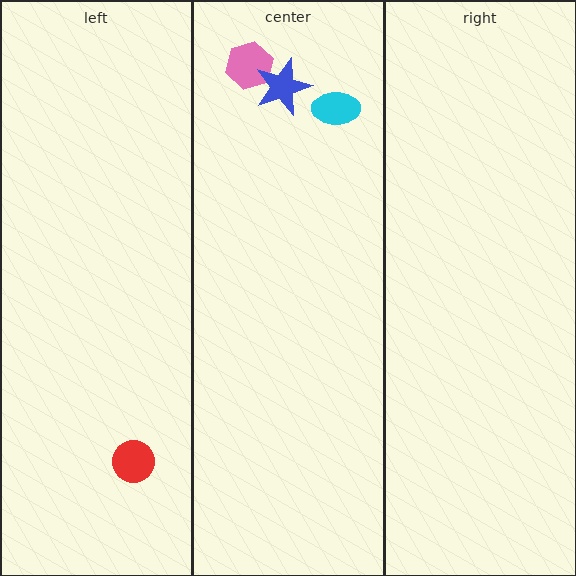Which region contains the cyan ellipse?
The center region.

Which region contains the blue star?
The center region.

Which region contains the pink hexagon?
The center region.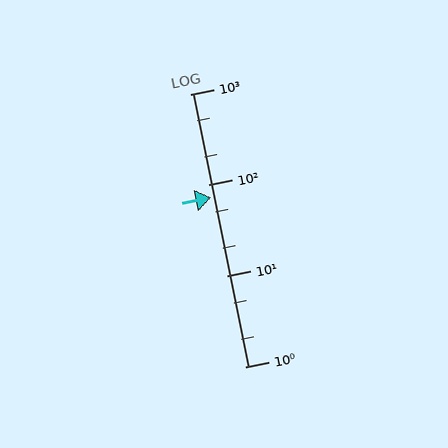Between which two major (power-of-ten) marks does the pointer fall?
The pointer is between 10 and 100.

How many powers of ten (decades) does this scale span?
The scale spans 3 decades, from 1 to 1000.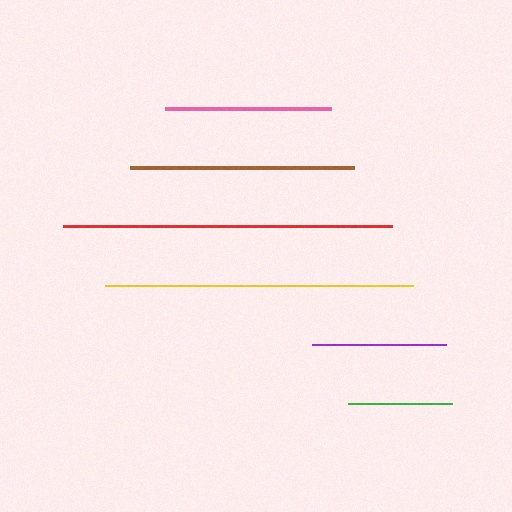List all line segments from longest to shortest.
From longest to shortest: red, yellow, brown, pink, purple, green.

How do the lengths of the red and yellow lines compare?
The red and yellow lines are approximately the same length.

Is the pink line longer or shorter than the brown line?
The brown line is longer than the pink line.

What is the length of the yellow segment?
The yellow segment is approximately 308 pixels long.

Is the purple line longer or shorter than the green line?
The purple line is longer than the green line.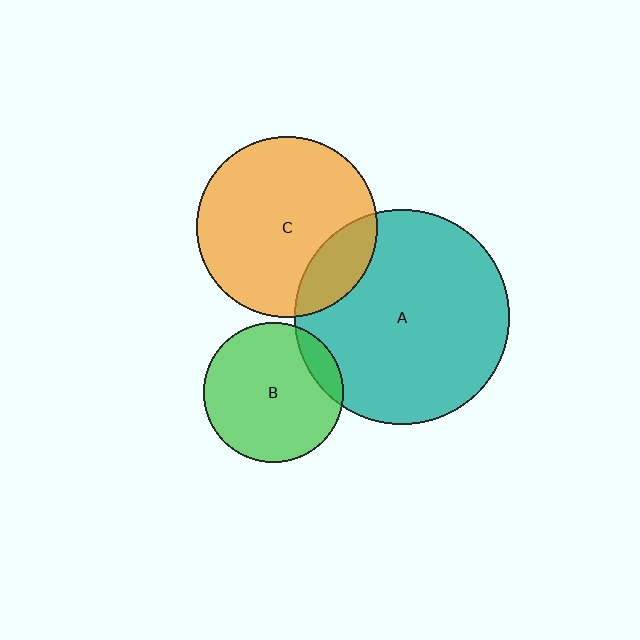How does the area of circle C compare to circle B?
Approximately 1.7 times.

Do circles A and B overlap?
Yes.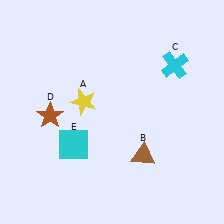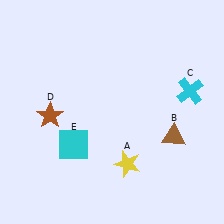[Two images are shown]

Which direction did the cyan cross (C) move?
The cyan cross (C) moved down.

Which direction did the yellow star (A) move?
The yellow star (A) moved down.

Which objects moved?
The objects that moved are: the yellow star (A), the brown triangle (B), the cyan cross (C).